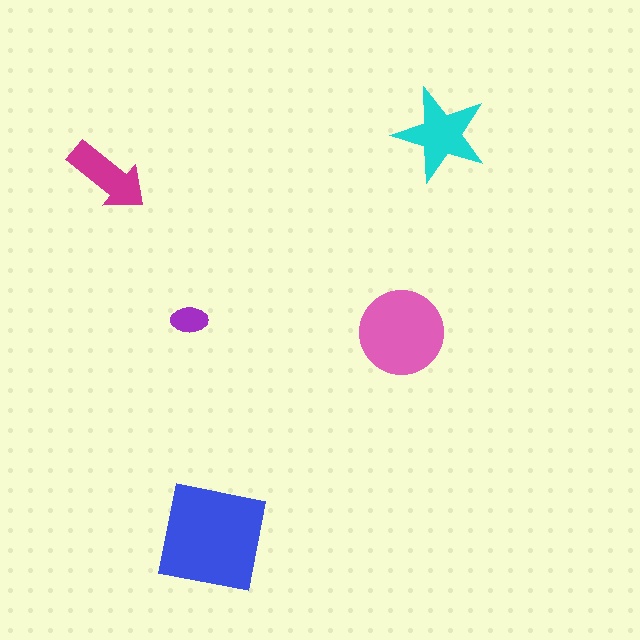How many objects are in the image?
There are 5 objects in the image.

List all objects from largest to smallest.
The blue square, the pink circle, the cyan star, the magenta arrow, the purple ellipse.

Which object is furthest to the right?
The cyan star is rightmost.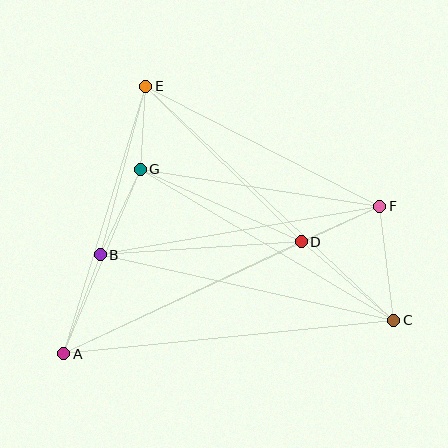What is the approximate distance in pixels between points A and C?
The distance between A and C is approximately 332 pixels.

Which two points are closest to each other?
Points E and G are closest to each other.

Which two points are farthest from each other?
Points A and F are farthest from each other.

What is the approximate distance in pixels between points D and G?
The distance between D and G is approximately 177 pixels.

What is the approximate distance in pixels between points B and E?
The distance between B and E is approximately 174 pixels.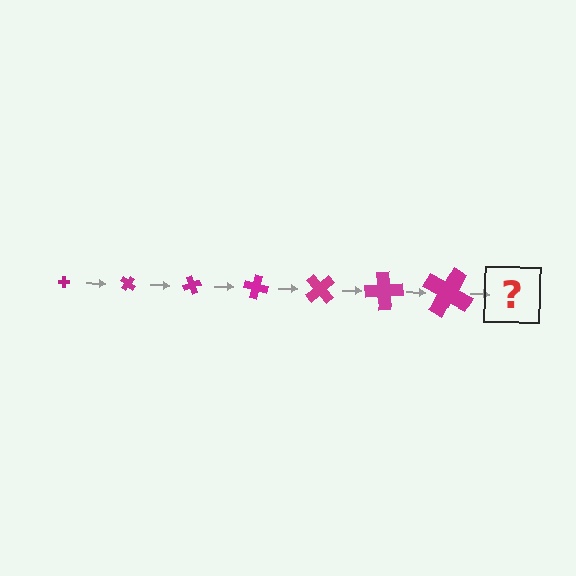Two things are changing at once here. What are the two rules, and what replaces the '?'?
The two rules are that the cross grows larger each step and it rotates 35 degrees each step. The '?' should be a cross, larger than the previous one and rotated 245 degrees from the start.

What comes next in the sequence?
The next element should be a cross, larger than the previous one and rotated 245 degrees from the start.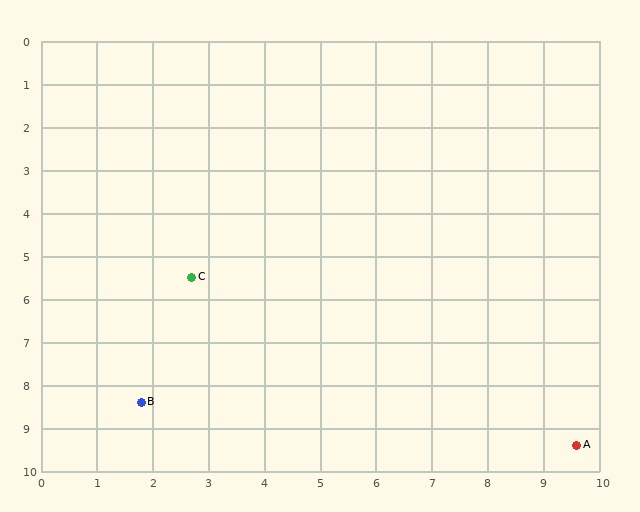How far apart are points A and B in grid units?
Points A and B are about 7.9 grid units apart.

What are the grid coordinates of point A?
Point A is at approximately (9.6, 9.4).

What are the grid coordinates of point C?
Point C is at approximately (2.7, 5.5).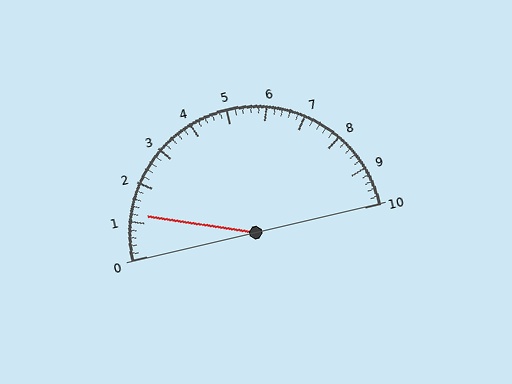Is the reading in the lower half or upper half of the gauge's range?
The reading is in the lower half of the range (0 to 10).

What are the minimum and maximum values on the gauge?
The gauge ranges from 0 to 10.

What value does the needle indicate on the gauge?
The needle indicates approximately 1.2.